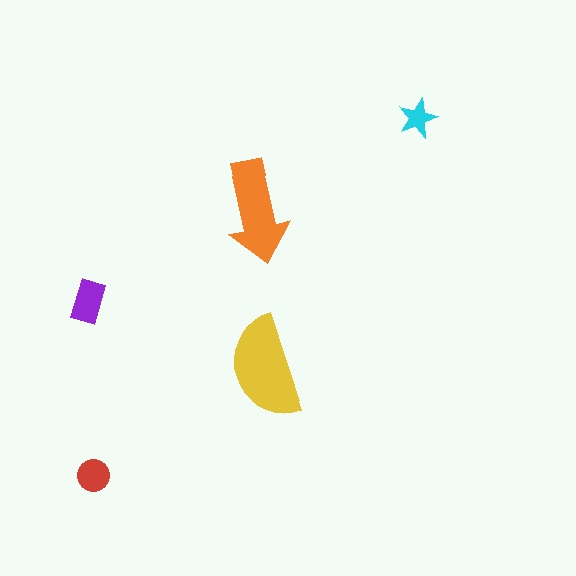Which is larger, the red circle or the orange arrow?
The orange arrow.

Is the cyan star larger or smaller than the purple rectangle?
Smaller.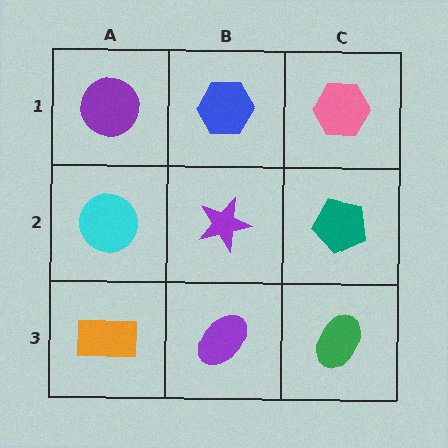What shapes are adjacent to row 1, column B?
A purple star (row 2, column B), a purple circle (row 1, column A), a pink hexagon (row 1, column C).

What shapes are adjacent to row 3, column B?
A purple star (row 2, column B), an orange rectangle (row 3, column A), a green ellipse (row 3, column C).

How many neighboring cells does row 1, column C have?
2.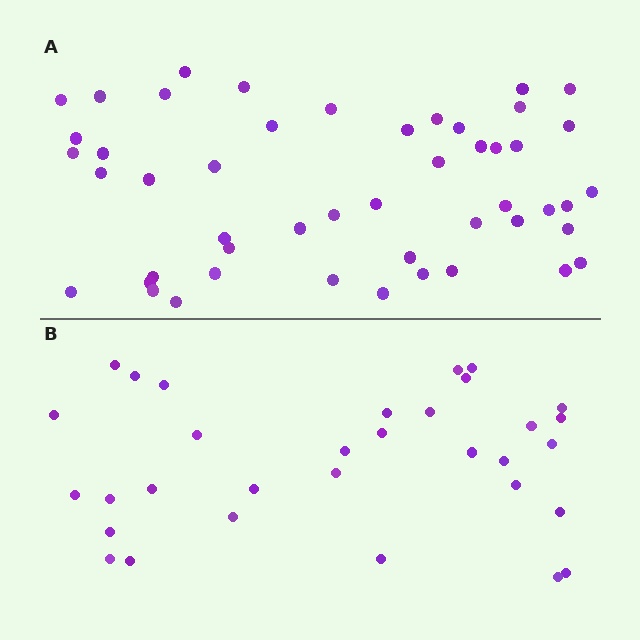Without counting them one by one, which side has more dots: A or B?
Region A (the top region) has more dots.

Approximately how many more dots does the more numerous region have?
Region A has approximately 15 more dots than region B.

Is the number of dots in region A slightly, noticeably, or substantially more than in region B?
Region A has substantially more. The ratio is roughly 1.5 to 1.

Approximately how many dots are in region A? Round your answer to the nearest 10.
About 50 dots. (The exact count is 49, which rounds to 50.)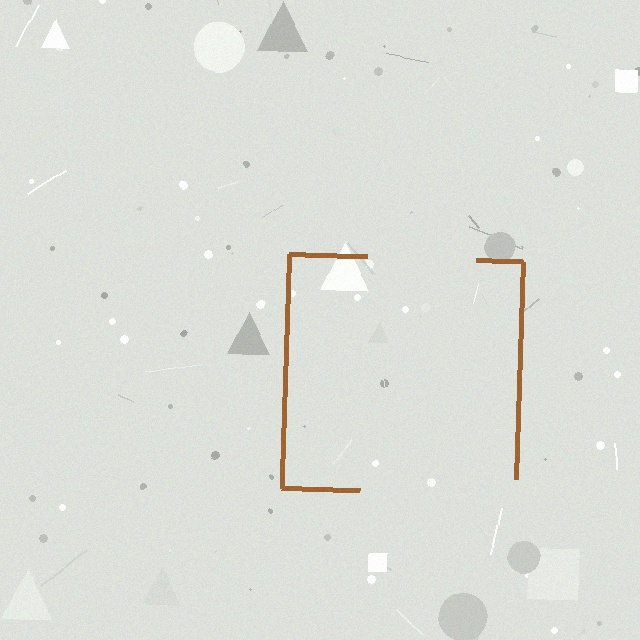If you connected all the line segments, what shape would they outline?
They would outline a square.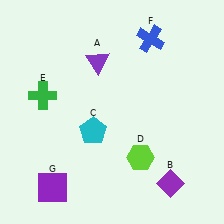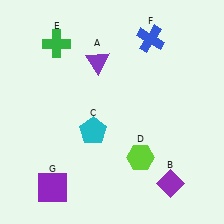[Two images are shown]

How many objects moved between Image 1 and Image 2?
1 object moved between the two images.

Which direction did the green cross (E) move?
The green cross (E) moved up.